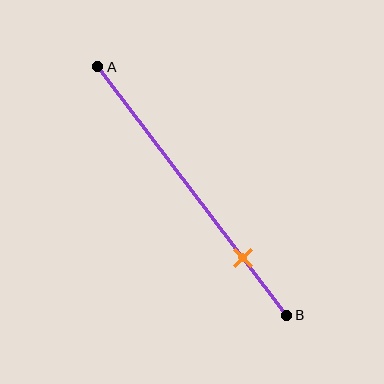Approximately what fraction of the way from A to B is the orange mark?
The orange mark is approximately 75% of the way from A to B.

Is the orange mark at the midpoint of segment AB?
No, the mark is at about 75% from A, not at the 50% midpoint.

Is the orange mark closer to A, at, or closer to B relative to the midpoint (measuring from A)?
The orange mark is closer to point B than the midpoint of segment AB.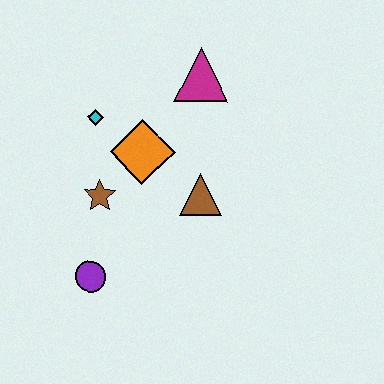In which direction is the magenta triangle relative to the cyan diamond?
The magenta triangle is to the right of the cyan diamond.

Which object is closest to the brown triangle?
The orange diamond is closest to the brown triangle.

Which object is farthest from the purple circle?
The magenta triangle is farthest from the purple circle.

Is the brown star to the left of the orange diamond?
Yes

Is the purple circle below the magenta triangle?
Yes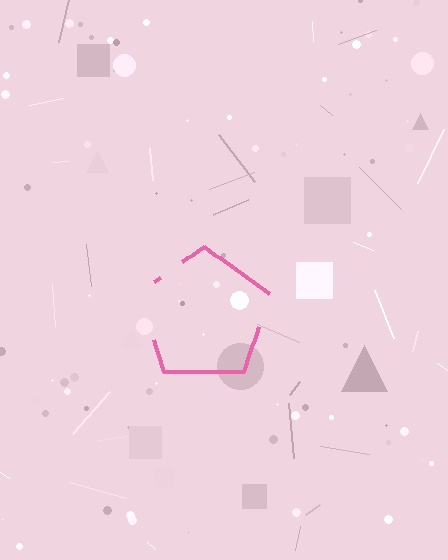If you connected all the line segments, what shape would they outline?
They would outline a pentagon.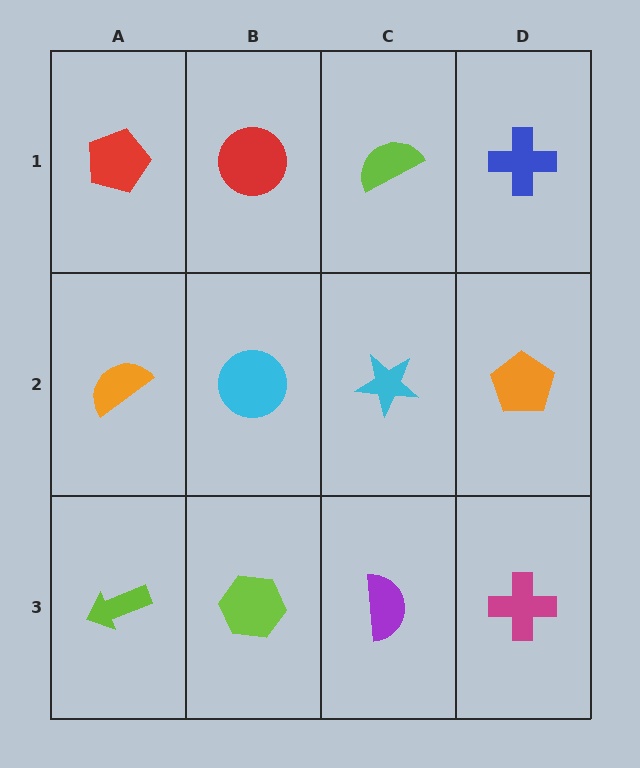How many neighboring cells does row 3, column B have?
3.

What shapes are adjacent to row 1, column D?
An orange pentagon (row 2, column D), a lime semicircle (row 1, column C).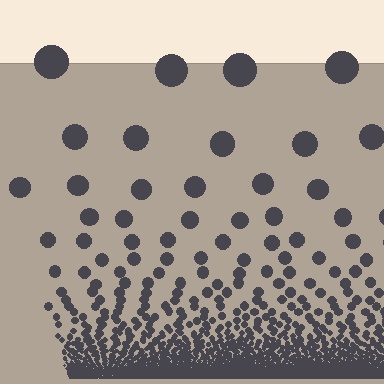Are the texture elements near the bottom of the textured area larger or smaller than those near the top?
Smaller. The gradient is inverted — elements near the bottom are smaller and denser.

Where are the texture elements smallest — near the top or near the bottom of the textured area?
Near the bottom.